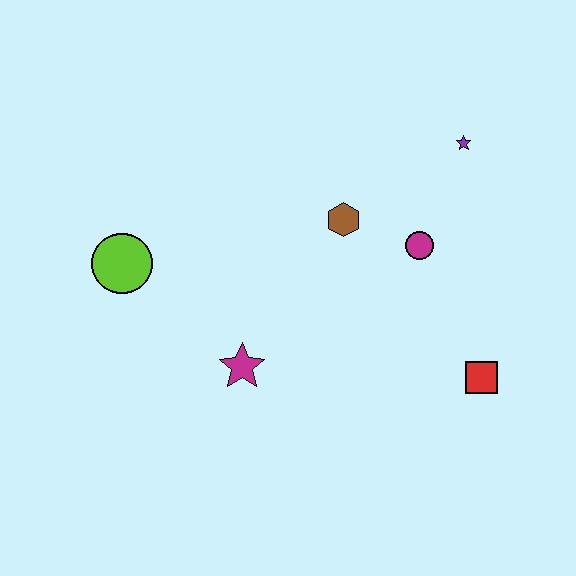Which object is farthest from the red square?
The lime circle is farthest from the red square.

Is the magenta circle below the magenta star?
No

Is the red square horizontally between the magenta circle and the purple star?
No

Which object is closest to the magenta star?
The lime circle is closest to the magenta star.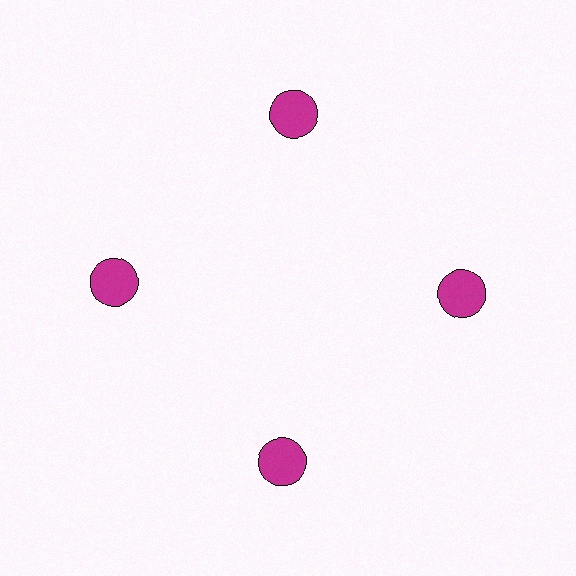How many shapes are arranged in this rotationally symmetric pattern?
There are 4 shapes, arranged in 4 groups of 1.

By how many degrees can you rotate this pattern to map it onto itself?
The pattern maps onto itself every 90 degrees of rotation.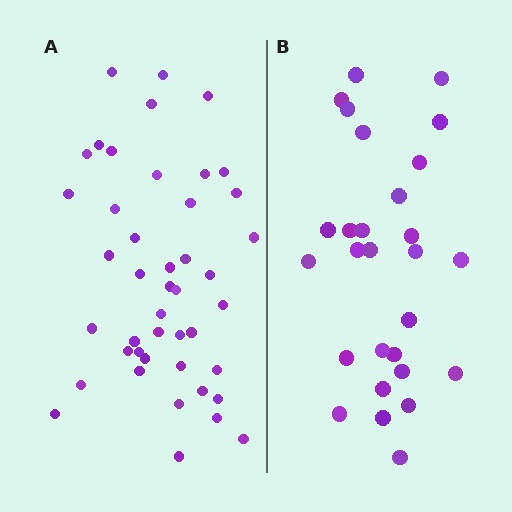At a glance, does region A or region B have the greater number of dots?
Region A (the left region) has more dots.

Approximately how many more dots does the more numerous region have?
Region A has approximately 15 more dots than region B.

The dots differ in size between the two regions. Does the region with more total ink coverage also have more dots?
No. Region B has more total ink coverage because its dots are larger, but region A actually contains more individual dots. Total area can be misleading — the number of items is what matters here.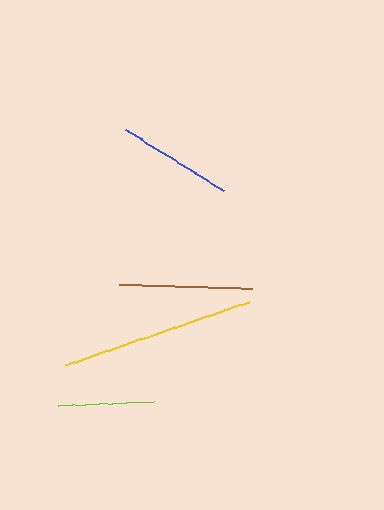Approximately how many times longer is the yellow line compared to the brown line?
The yellow line is approximately 1.5 times the length of the brown line.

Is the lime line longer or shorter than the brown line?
The brown line is longer than the lime line.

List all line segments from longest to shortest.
From longest to shortest: yellow, brown, blue, lime.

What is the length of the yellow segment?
The yellow segment is approximately 194 pixels long.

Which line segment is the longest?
The yellow line is the longest at approximately 194 pixels.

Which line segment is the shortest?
The lime line is the shortest at approximately 96 pixels.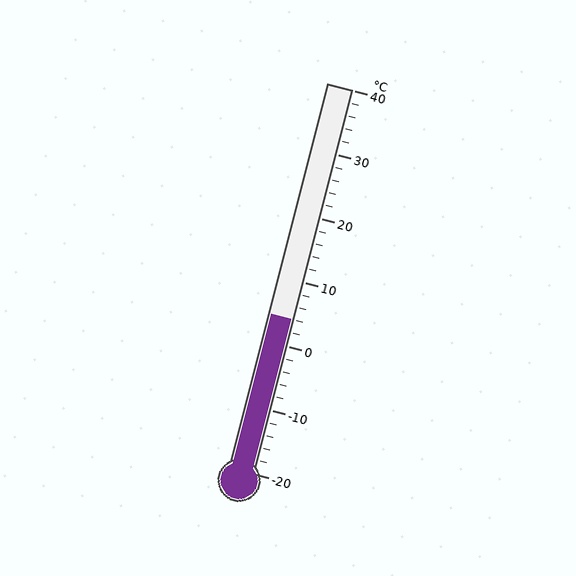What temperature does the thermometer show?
The thermometer shows approximately 4°C.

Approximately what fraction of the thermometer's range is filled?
The thermometer is filled to approximately 40% of its range.